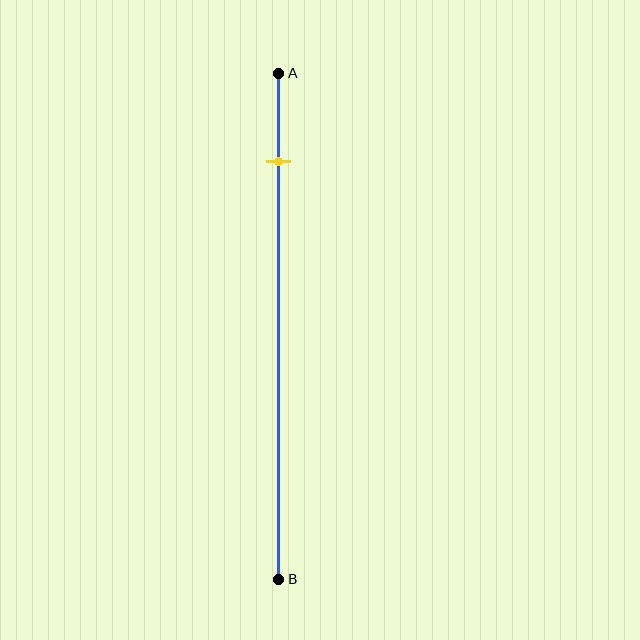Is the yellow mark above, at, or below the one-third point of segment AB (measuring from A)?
The yellow mark is above the one-third point of segment AB.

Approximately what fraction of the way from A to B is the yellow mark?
The yellow mark is approximately 20% of the way from A to B.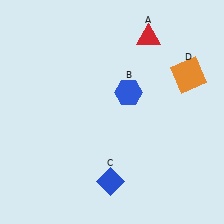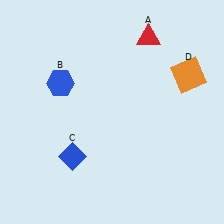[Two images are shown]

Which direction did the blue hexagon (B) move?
The blue hexagon (B) moved left.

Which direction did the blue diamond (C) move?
The blue diamond (C) moved left.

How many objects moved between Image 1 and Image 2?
2 objects moved between the two images.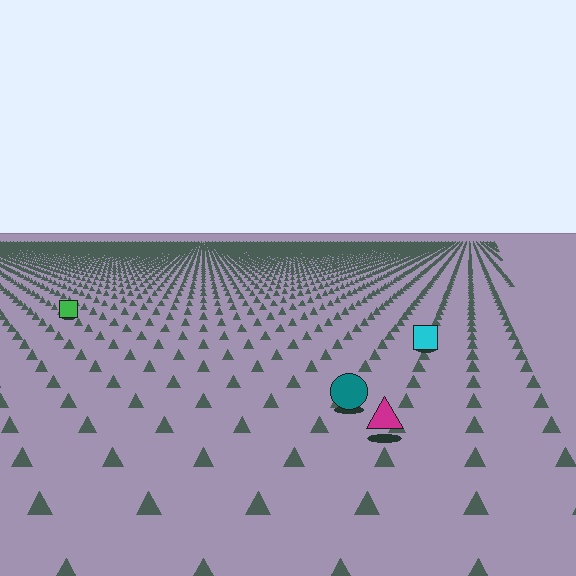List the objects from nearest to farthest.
From nearest to farthest: the magenta triangle, the teal circle, the cyan square, the green square.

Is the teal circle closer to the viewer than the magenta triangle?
No. The magenta triangle is closer — you can tell from the texture gradient: the ground texture is coarser near it.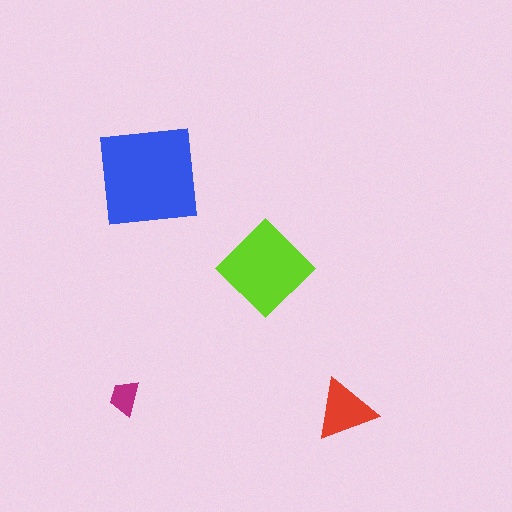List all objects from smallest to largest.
The magenta trapezoid, the red triangle, the lime diamond, the blue square.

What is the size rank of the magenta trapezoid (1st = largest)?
4th.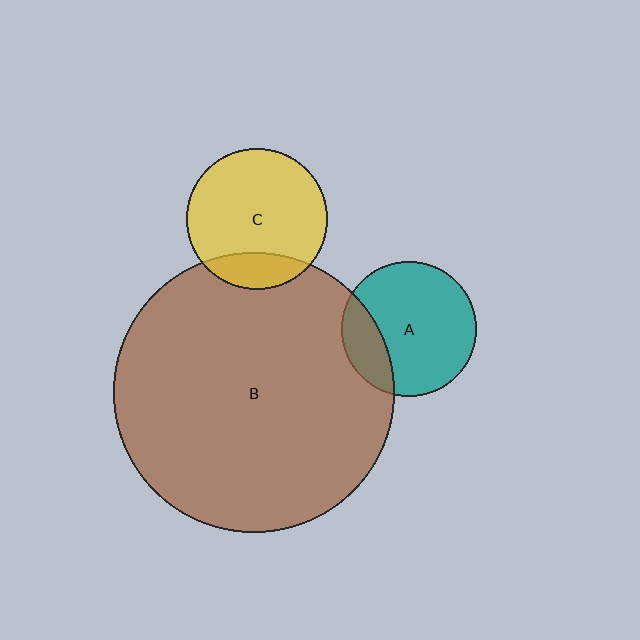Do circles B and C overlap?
Yes.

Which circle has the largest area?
Circle B (brown).